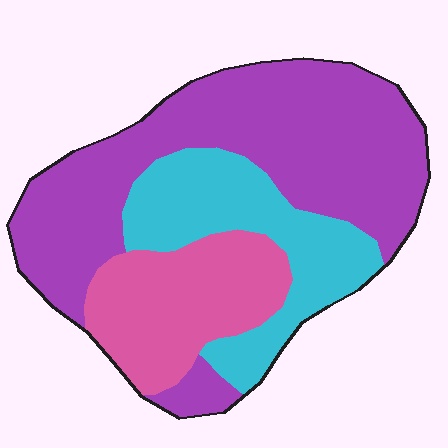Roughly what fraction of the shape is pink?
Pink covers about 20% of the shape.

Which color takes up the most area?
Purple, at roughly 55%.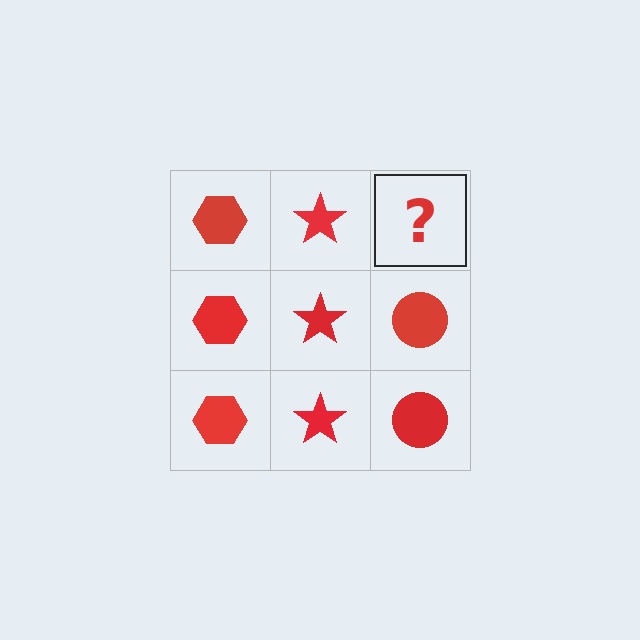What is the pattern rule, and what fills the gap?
The rule is that each column has a consistent shape. The gap should be filled with a red circle.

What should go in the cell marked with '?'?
The missing cell should contain a red circle.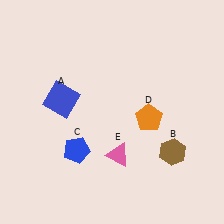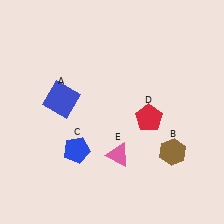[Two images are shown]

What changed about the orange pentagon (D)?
In Image 1, D is orange. In Image 2, it changed to red.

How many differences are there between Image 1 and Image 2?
There is 1 difference between the two images.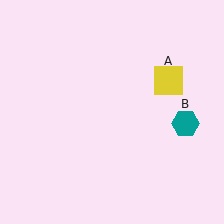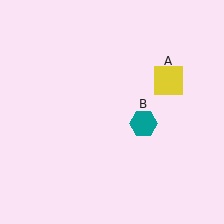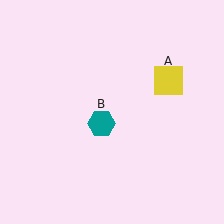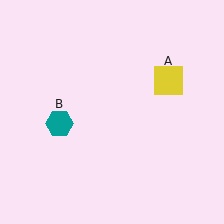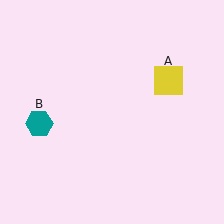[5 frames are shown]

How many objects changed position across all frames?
1 object changed position: teal hexagon (object B).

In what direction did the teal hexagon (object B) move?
The teal hexagon (object B) moved left.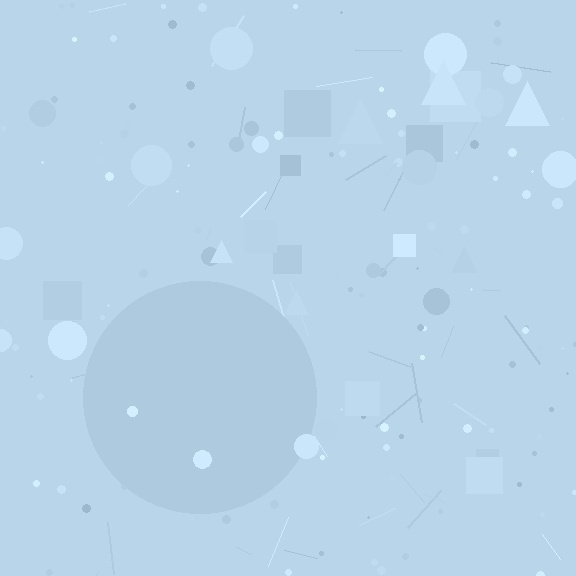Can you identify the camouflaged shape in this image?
The camouflaged shape is a circle.